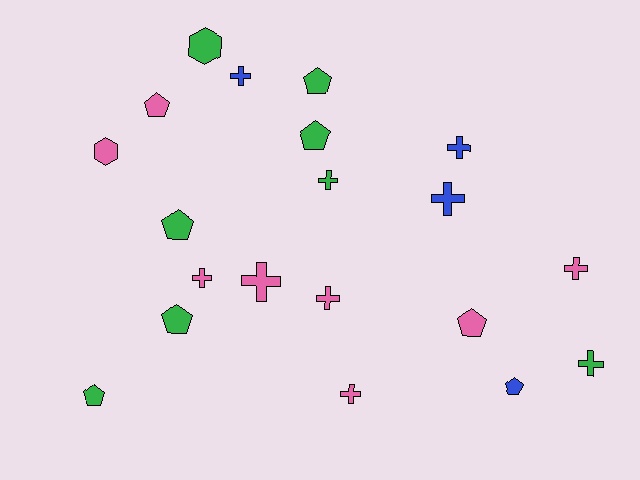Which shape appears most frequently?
Cross, with 10 objects.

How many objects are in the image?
There are 20 objects.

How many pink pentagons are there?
There are 2 pink pentagons.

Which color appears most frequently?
Green, with 8 objects.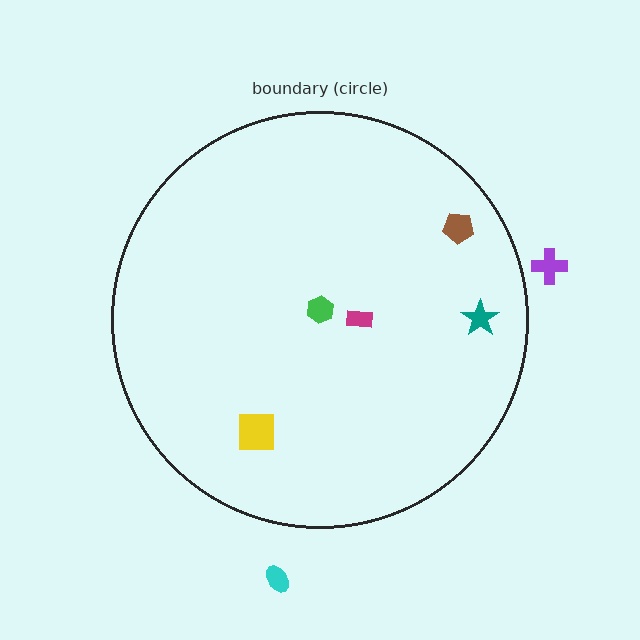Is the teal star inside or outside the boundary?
Inside.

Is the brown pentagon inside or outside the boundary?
Inside.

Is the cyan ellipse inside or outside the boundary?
Outside.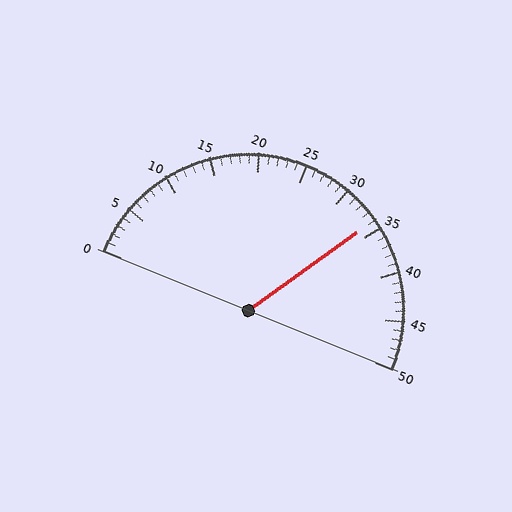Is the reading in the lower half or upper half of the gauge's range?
The reading is in the upper half of the range (0 to 50).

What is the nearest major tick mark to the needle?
The nearest major tick mark is 35.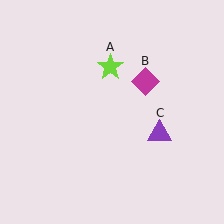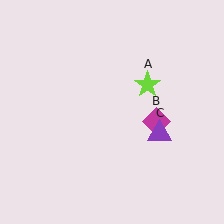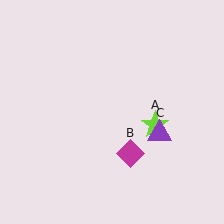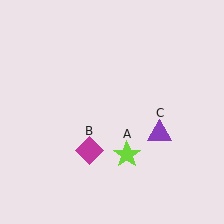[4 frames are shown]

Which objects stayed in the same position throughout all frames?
Purple triangle (object C) remained stationary.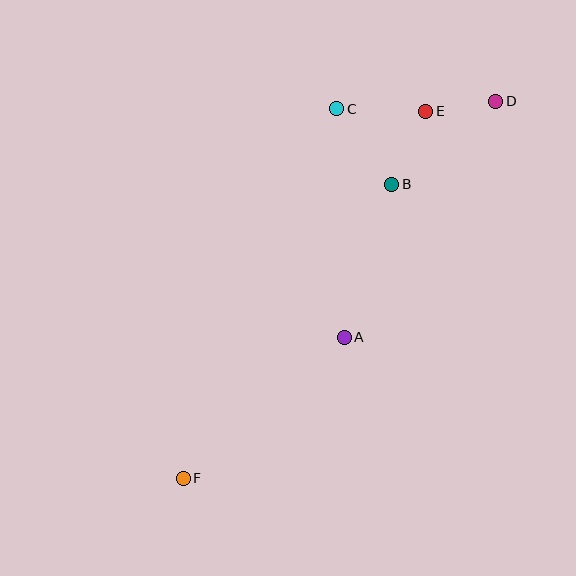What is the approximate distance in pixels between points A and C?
The distance between A and C is approximately 229 pixels.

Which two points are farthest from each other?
Points D and F are farthest from each other.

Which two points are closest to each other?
Points D and E are closest to each other.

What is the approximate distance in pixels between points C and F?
The distance between C and F is approximately 400 pixels.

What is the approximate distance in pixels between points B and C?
The distance between B and C is approximately 93 pixels.